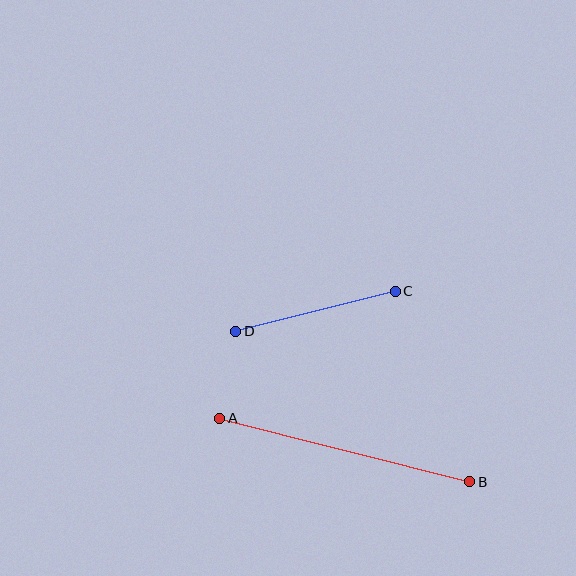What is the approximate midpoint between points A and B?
The midpoint is at approximately (345, 450) pixels.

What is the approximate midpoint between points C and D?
The midpoint is at approximately (316, 311) pixels.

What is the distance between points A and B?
The distance is approximately 258 pixels.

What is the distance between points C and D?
The distance is approximately 165 pixels.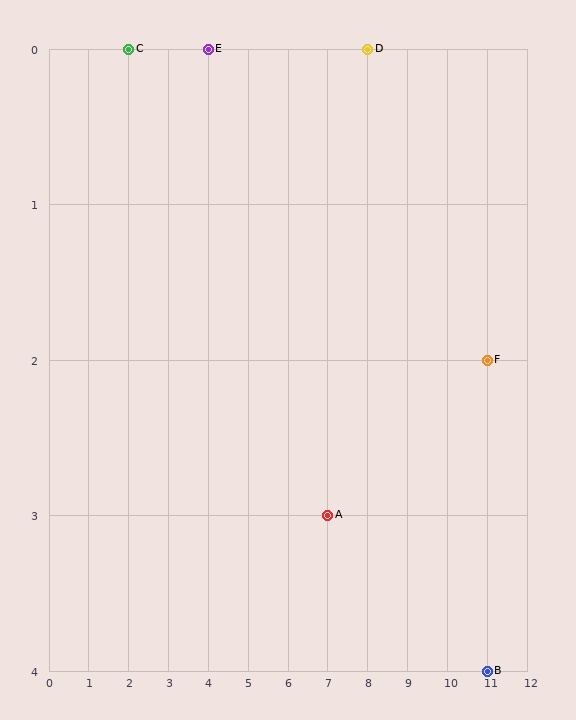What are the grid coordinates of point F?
Point F is at grid coordinates (11, 2).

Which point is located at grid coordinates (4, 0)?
Point E is at (4, 0).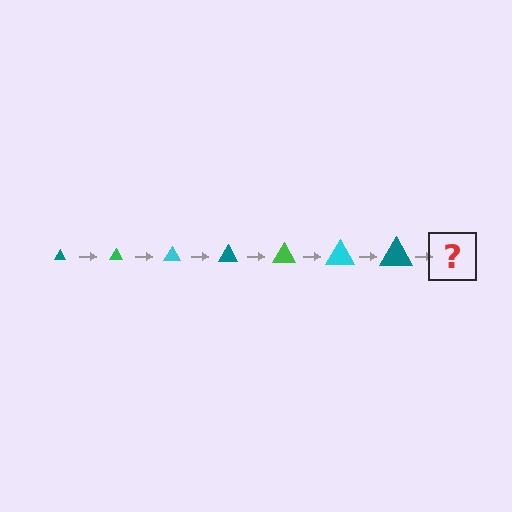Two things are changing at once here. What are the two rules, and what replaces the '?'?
The two rules are that the triangle grows larger each step and the color cycles through teal, green, and cyan. The '?' should be a green triangle, larger than the previous one.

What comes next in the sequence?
The next element should be a green triangle, larger than the previous one.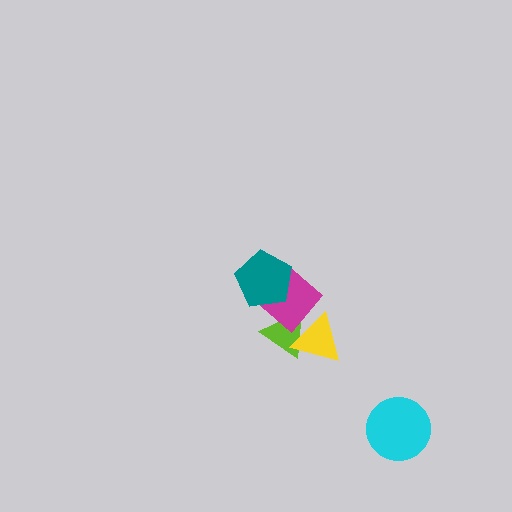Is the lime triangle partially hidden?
Yes, it is partially covered by another shape.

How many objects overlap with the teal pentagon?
1 object overlaps with the teal pentagon.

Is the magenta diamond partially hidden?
Yes, it is partially covered by another shape.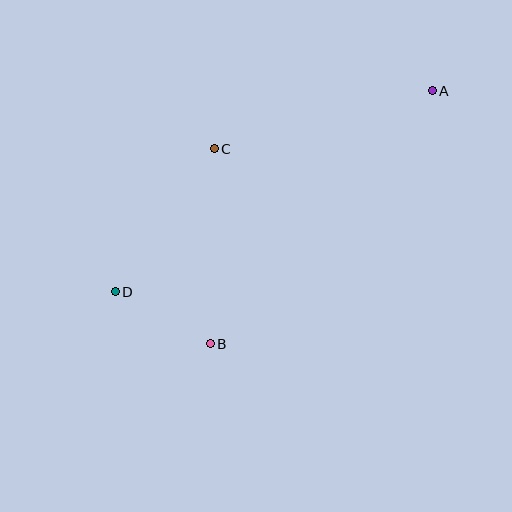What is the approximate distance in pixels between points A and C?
The distance between A and C is approximately 225 pixels.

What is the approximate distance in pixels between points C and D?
The distance between C and D is approximately 174 pixels.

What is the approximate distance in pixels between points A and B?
The distance between A and B is approximately 336 pixels.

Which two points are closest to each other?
Points B and D are closest to each other.